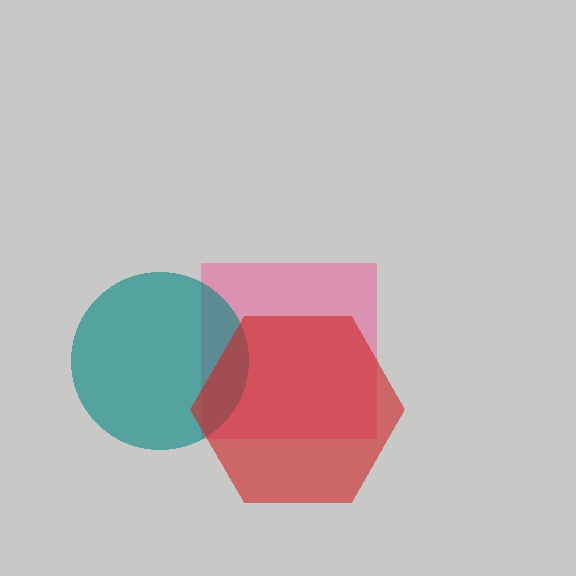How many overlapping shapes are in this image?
There are 3 overlapping shapes in the image.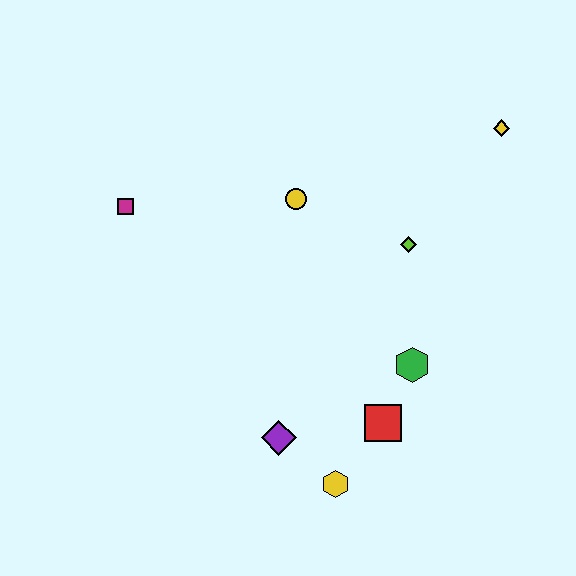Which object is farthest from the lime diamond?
The magenta square is farthest from the lime diamond.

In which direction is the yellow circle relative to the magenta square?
The yellow circle is to the right of the magenta square.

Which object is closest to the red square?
The green hexagon is closest to the red square.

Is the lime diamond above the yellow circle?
No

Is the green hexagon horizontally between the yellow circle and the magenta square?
No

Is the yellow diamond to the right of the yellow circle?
Yes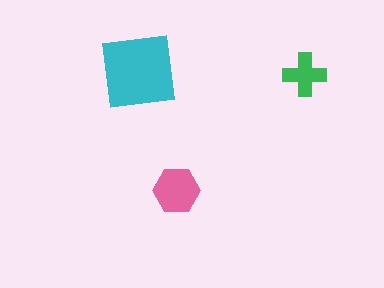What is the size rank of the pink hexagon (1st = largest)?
2nd.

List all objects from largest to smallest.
The cyan square, the pink hexagon, the green cross.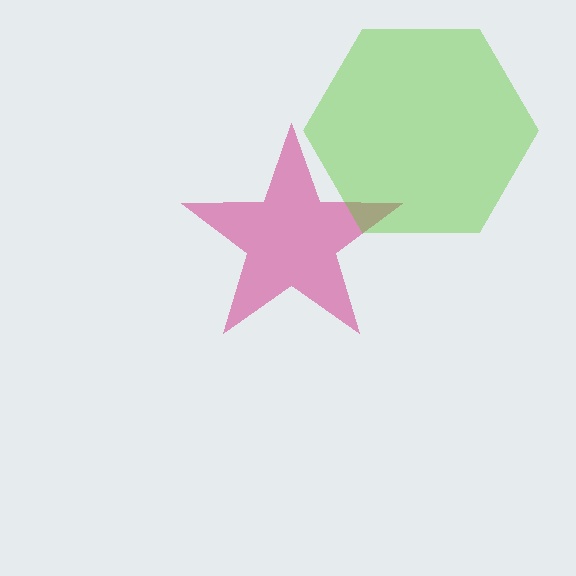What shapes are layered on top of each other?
The layered shapes are: a magenta star, a lime hexagon.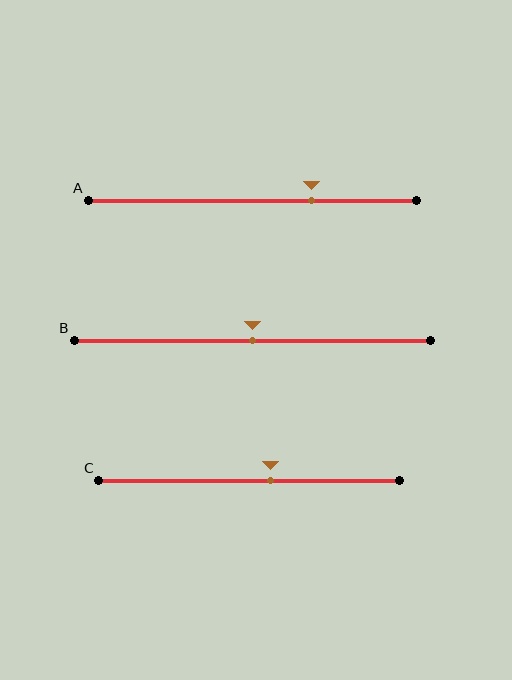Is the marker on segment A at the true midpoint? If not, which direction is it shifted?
No, the marker on segment A is shifted to the right by about 18% of the segment length.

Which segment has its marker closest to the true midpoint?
Segment B has its marker closest to the true midpoint.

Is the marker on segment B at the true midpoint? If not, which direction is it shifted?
Yes, the marker on segment B is at the true midpoint.